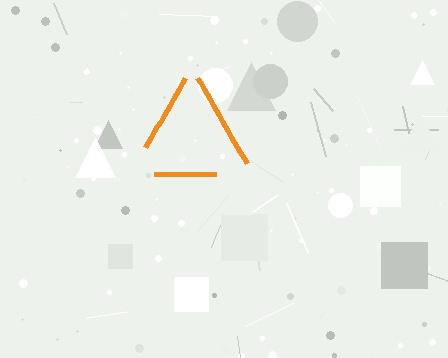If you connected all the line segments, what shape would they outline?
They would outline a triangle.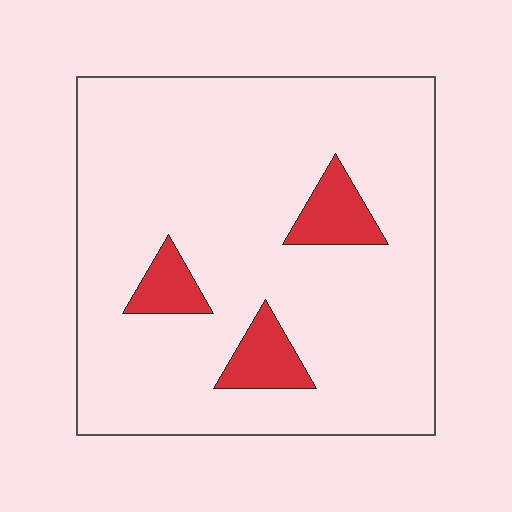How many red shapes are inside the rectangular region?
3.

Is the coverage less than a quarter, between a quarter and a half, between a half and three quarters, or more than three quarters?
Less than a quarter.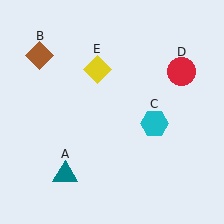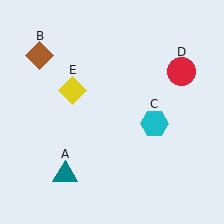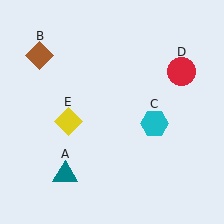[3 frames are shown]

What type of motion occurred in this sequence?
The yellow diamond (object E) rotated counterclockwise around the center of the scene.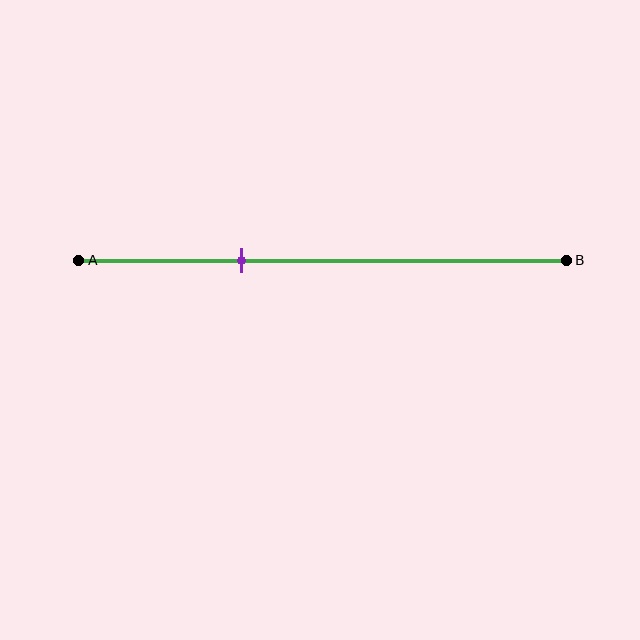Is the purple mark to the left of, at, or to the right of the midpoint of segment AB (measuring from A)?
The purple mark is to the left of the midpoint of segment AB.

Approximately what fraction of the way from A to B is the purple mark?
The purple mark is approximately 35% of the way from A to B.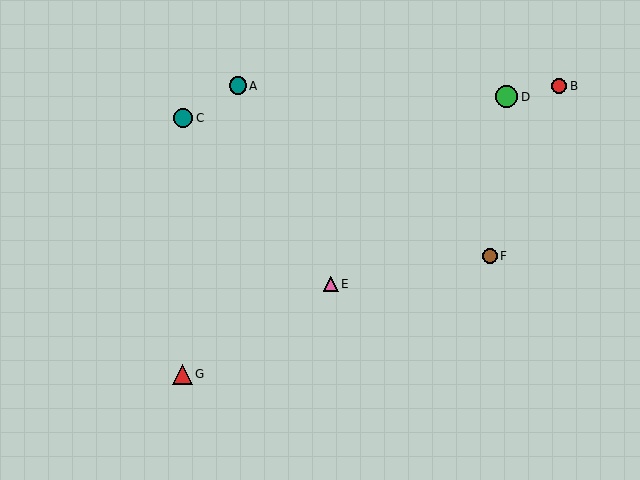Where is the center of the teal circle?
The center of the teal circle is at (238, 86).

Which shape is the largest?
The green circle (labeled D) is the largest.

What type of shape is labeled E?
Shape E is a pink triangle.